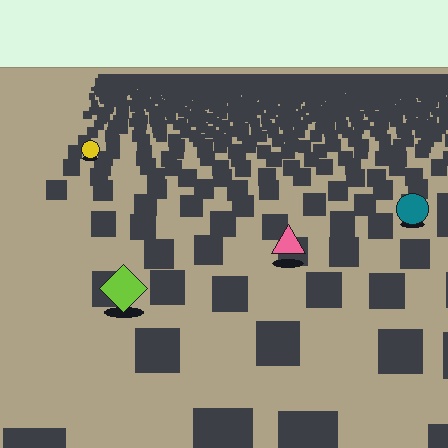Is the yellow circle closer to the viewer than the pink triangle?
No. The pink triangle is closer — you can tell from the texture gradient: the ground texture is coarser near it.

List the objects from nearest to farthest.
From nearest to farthest: the lime diamond, the pink triangle, the teal circle, the yellow circle.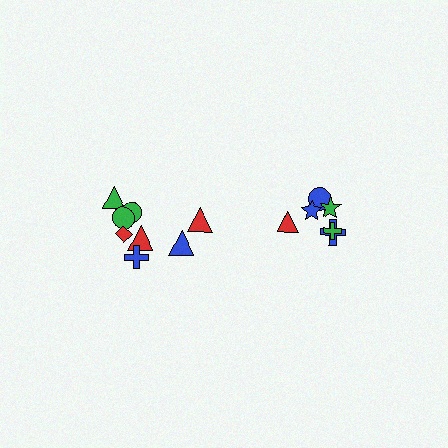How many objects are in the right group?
There are 6 objects.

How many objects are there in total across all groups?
There are 14 objects.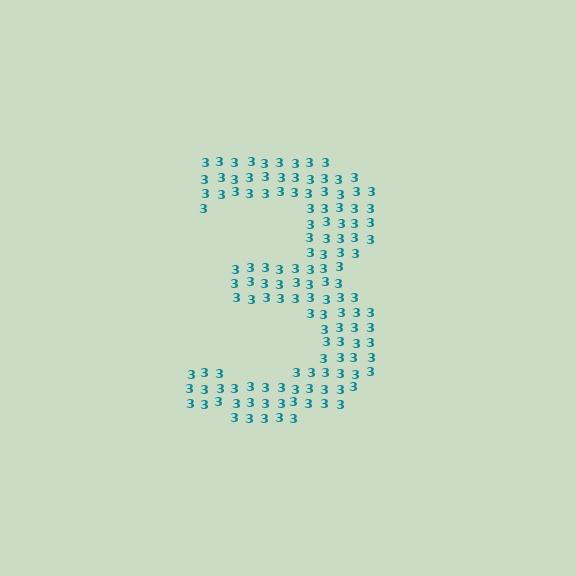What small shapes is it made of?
It is made of small digit 3's.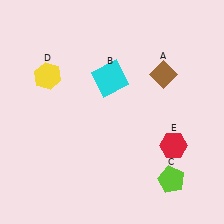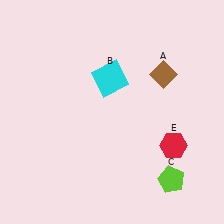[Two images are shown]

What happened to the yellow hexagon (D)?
The yellow hexagon (D) was removed in Image 2. It was in the top-left area of Image 1.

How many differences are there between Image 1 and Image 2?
There is 1 difference between the two images.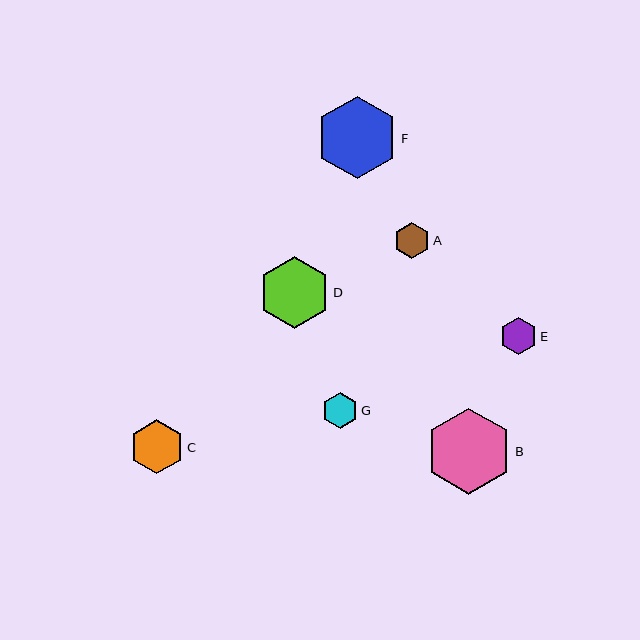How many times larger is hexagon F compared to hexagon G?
Hexagon F is approximately 2.3 times the size of hexagon G.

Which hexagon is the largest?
Hexagon B is the largest with a size of approximately 86 pixels.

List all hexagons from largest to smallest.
From largest to smallest: B, F, D, C, E, A, G.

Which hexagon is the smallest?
Hexagon G is the smallest with a size of approximately 36 pixels.